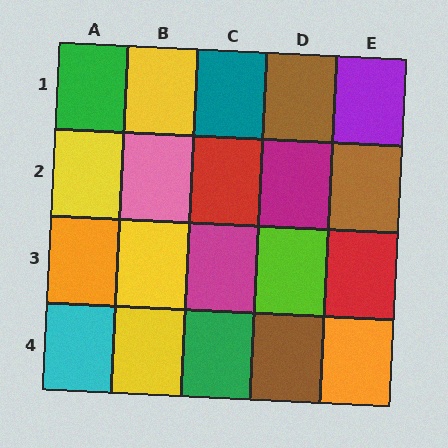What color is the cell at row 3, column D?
Lime.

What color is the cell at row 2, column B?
Pink.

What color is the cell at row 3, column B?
Yellow.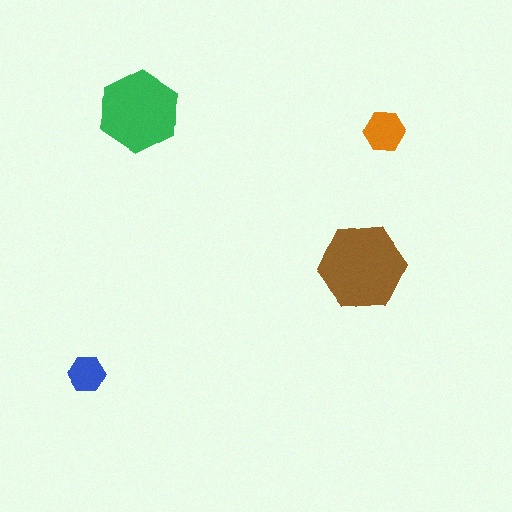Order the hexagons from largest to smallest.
the brown one, the green one, the orange one, the blue one.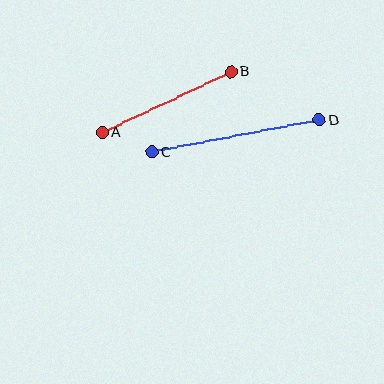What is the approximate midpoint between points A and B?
The midpoint is at approximately (166, 102) pixels.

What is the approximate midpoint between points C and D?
The midpoint is at approximately (236, 136) pixels.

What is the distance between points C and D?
The distance is approximately 171 pixels.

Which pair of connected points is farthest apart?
Points C and D are farthest apart.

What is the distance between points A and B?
The distance is approximately 143 pixels.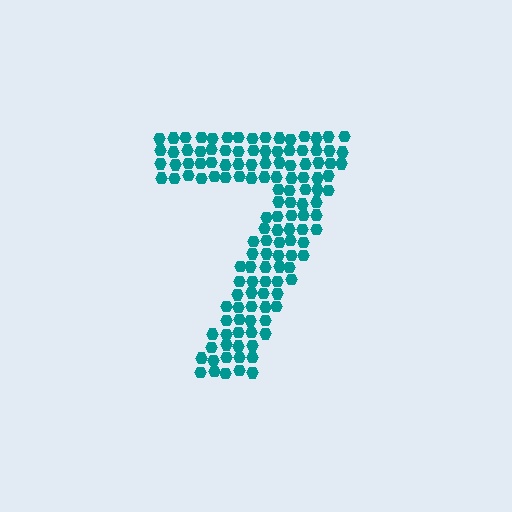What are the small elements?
The small elements are hexagons.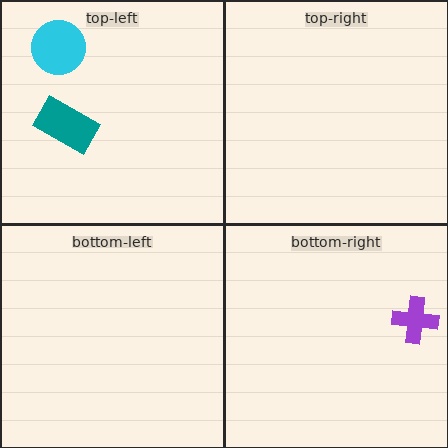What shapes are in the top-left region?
The teal rectangle, the cyan circle.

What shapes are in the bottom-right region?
The purple cross.